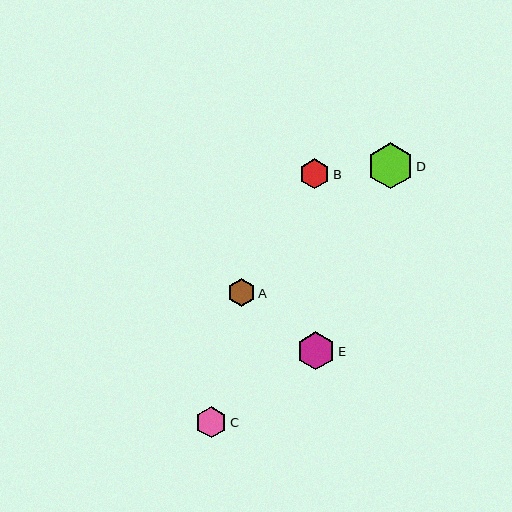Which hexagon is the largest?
Hexagon D is the largest with a size of approximately 46 pixels.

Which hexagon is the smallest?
Hexagon A is the smallest with a size of approximately 28 pixels.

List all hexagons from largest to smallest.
From largest to smallest: D, E, C, B, A.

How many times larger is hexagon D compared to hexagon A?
Hexagon D is approximately 1.6 times the size of hexagon A.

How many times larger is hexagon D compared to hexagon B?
Hexagon D is approximately 1.5 times the size of hexagon B.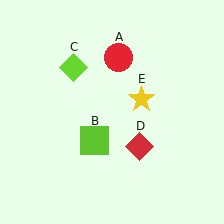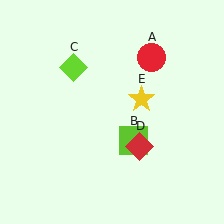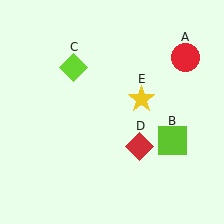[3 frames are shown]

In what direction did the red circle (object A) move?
The red circle (object A) moved right.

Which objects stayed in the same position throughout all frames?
Lime diamond (object C) and red diamond (object D) and yellow star (object E) remained stationary.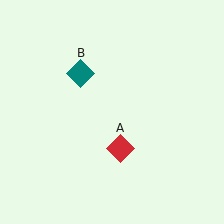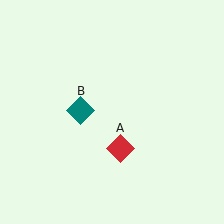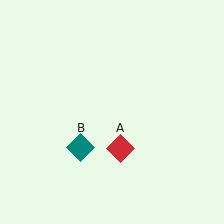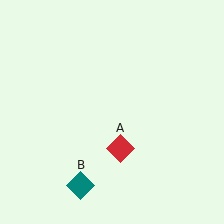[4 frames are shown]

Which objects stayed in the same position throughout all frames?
Red diamond (object A) remained stationary.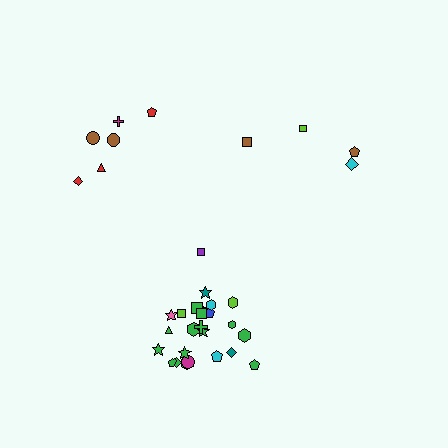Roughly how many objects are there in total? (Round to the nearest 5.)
Roughly 35 objects in total.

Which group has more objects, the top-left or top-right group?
The top-left group.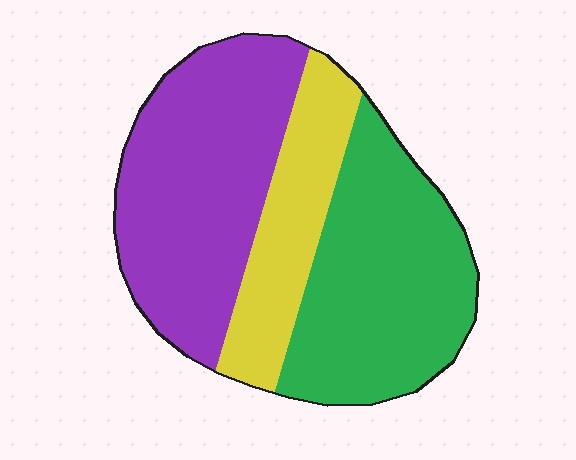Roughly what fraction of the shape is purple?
Purple covers roughly 40% of the shape.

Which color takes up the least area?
Yellow, at roughly 20%.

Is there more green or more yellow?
Green.